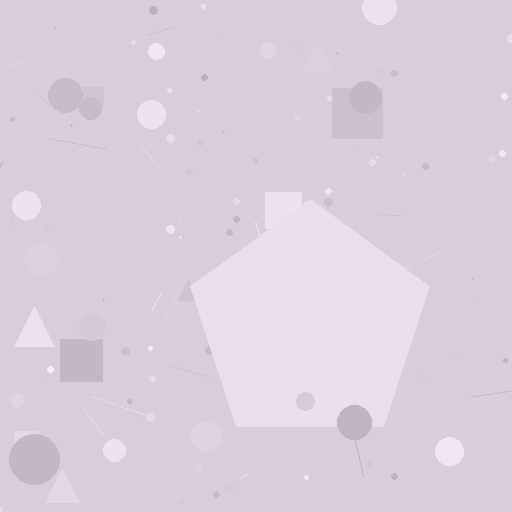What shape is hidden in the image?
A pentagon is hidden in the image.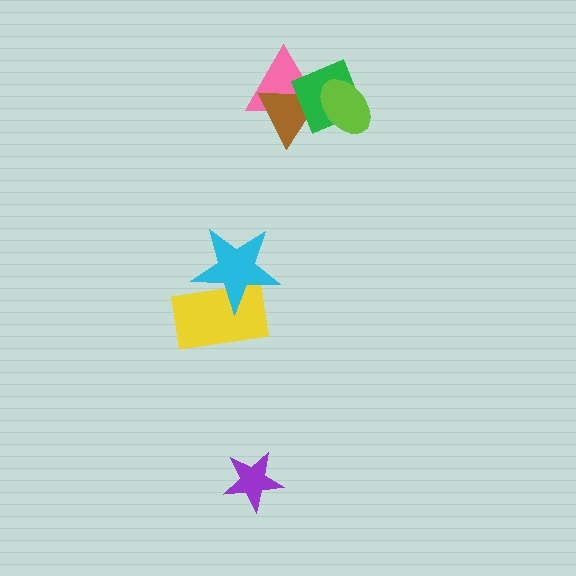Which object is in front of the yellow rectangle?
The cyan star is in front of the yellow rectangle.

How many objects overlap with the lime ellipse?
3 objects overlap with the lime ellipse.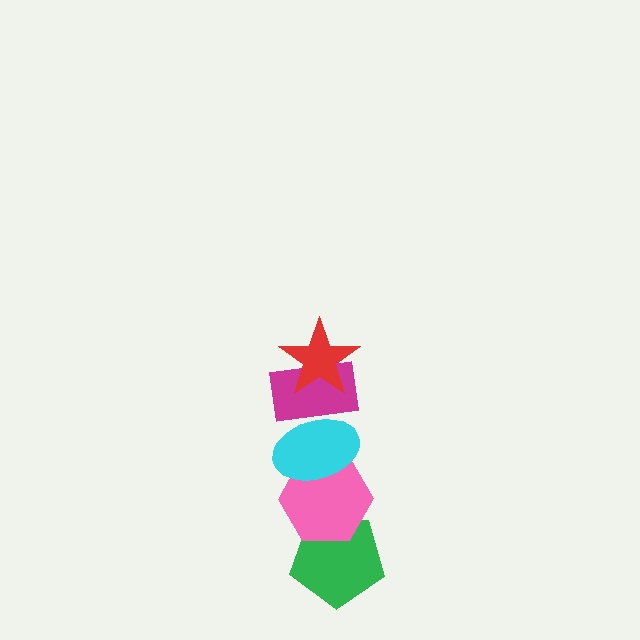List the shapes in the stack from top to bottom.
From top to bottom: the red star, the magenta rectangle, the cyan ellipse, the pink hexagon, the green pentagon.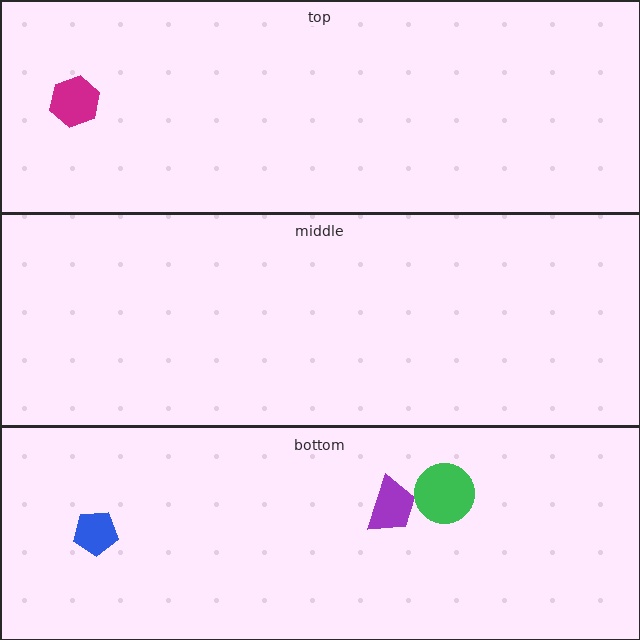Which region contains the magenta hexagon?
The top region.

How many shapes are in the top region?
1.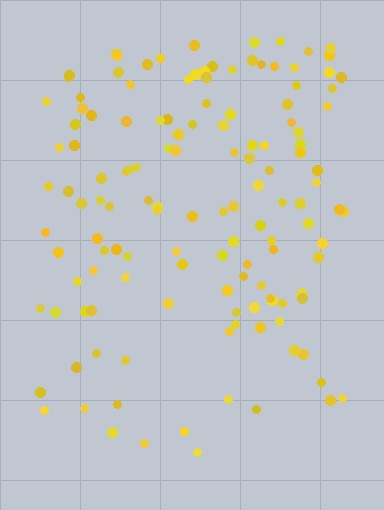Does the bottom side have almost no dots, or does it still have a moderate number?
Still a moderate number, just noticeably fewer than the top.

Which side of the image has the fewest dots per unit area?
The bottom.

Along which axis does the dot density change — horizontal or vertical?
Vertical.